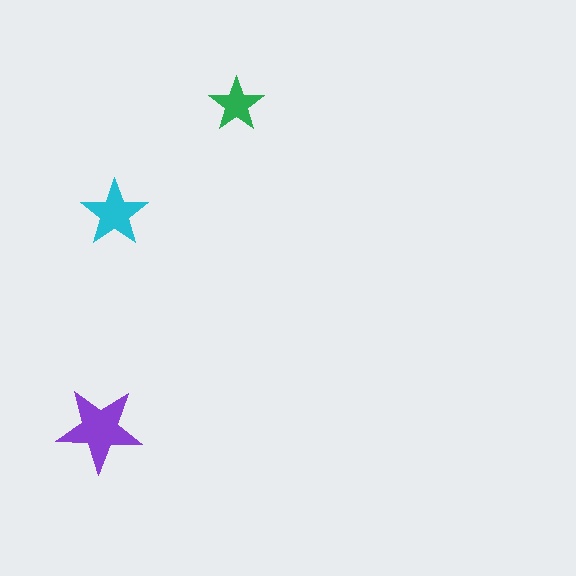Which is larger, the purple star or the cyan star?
The purple one.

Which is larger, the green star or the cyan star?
The cyan one.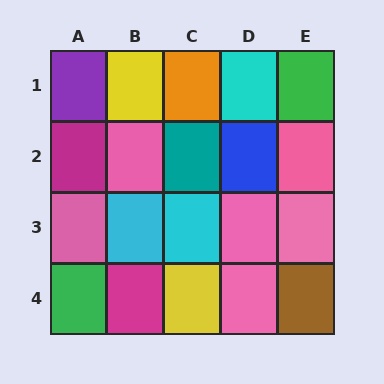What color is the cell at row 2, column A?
Magenta.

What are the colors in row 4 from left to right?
Green, magenta, yellow, pink, brown.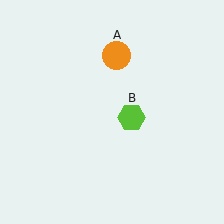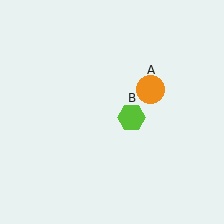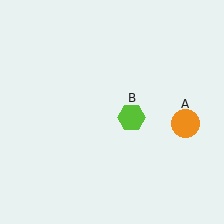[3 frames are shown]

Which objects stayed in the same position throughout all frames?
Lime hexagon (object B) remained stationary.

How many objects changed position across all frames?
1 object changed position: orange circle (object A).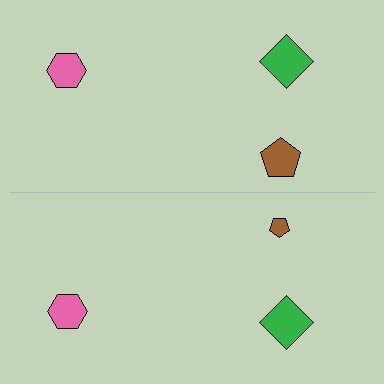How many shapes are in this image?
There are 6 shapes in this image.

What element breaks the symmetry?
The brown pentagon on the bottom side has a different size than its mirror counterpart.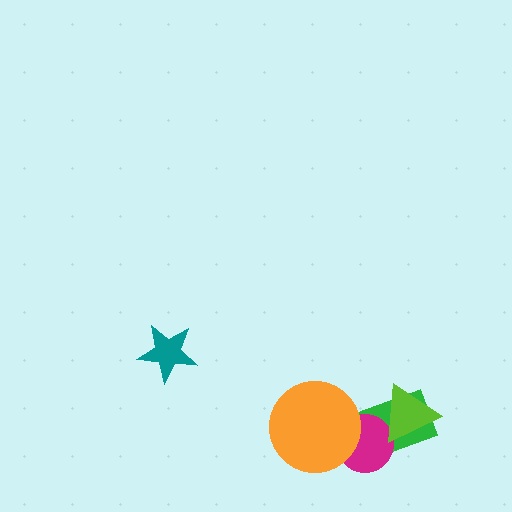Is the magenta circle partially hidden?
Yes, it is partially covered by another shape.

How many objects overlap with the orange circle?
2 objects overlap with the orange circle.